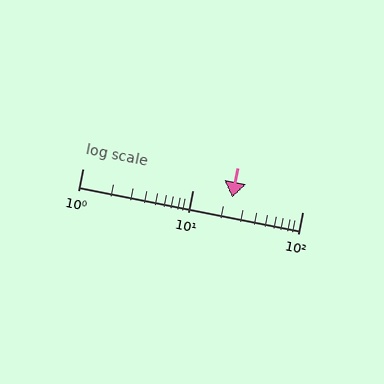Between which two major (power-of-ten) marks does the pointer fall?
The pointer is between 10 and 100.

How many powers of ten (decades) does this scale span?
The scale spans 2 decades, from 1 to 100.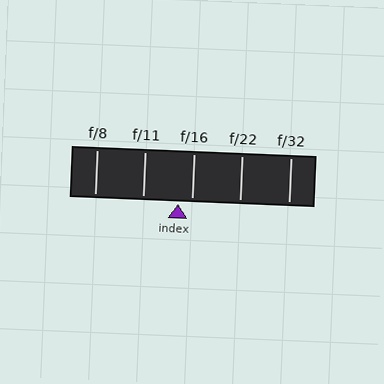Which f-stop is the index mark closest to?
The index mark is closest to f/16.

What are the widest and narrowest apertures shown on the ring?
The widest aperture shown is f/8 and the narrowest is f/32.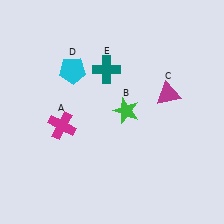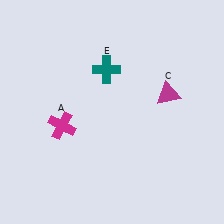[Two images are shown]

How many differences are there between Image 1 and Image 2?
There are 2 differences between the two images.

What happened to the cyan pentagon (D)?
The cyan pentagon (D) was removed in Image 2. It was in the top-left area of Image 1.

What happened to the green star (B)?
The green star (B) was removed in Image 2. It was in the top-right area of Image 1.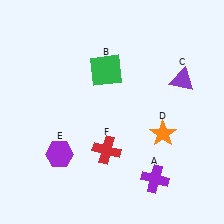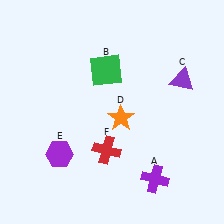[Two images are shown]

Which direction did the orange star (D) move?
The orange star (D) moved left.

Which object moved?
The orange star (D) moved left.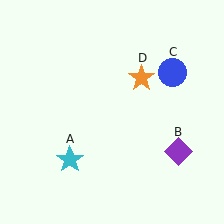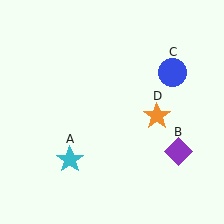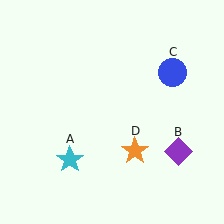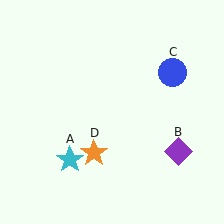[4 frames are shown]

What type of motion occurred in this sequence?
The orange star (object D) rotated clockwise around the center of the scene.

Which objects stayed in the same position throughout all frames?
Cyan star (object A) and purple diamond (object B) and blue circle (object C) remained stationary.